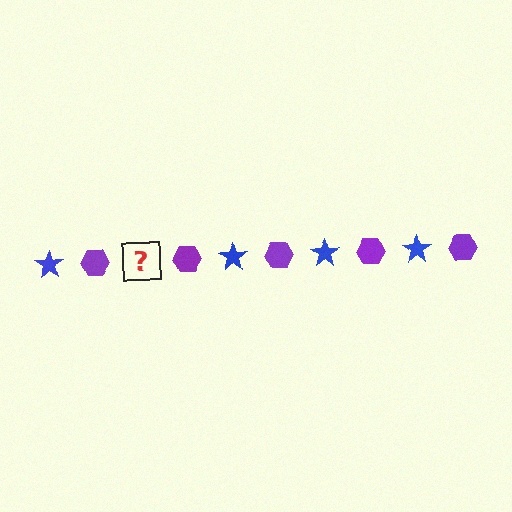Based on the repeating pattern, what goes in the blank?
The blank should be a blue star.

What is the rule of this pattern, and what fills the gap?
The rule is that the pattern alternates between blue star and purple hexagon. The gap should be filled with a blue star.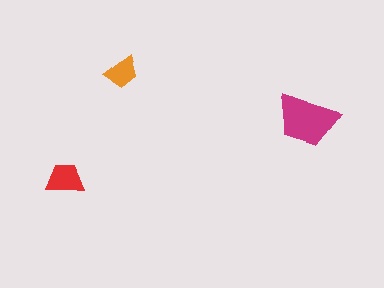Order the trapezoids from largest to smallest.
the magenta one, the red one, the orange one.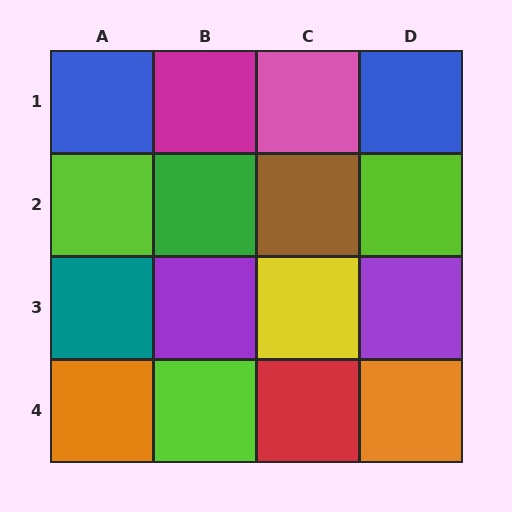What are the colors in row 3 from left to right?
Teal, purple, yellow, purple.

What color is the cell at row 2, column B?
Green.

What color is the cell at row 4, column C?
Red.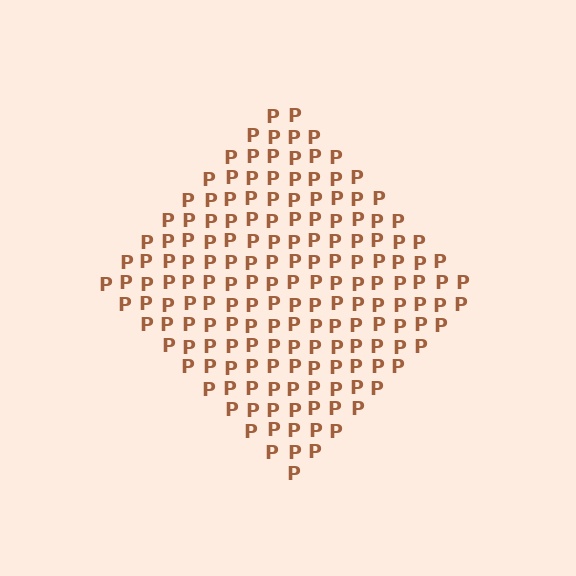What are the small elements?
The small elements are letter P's.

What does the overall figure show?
The overall figure shows a diamond.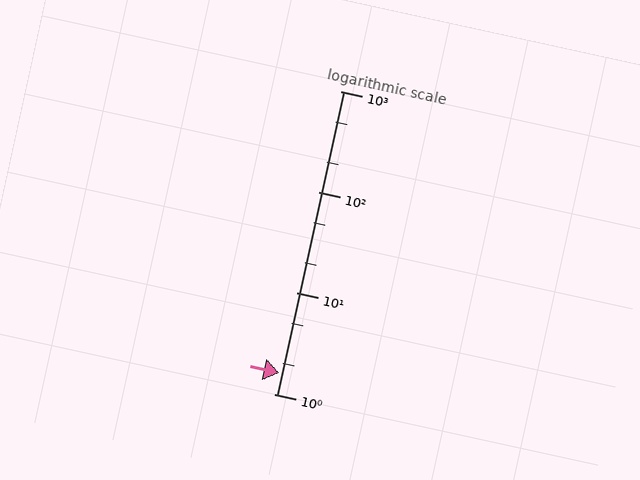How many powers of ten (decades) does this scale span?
The scale spans 3 decades, from 1 to 1000.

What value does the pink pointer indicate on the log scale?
The pointer indicates approximately 1.6.